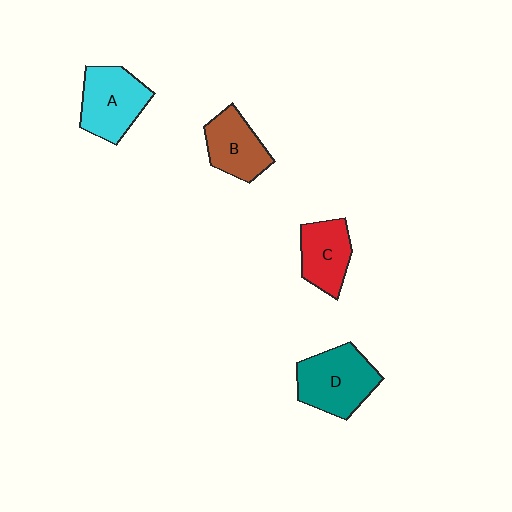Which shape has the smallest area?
Shape C (red).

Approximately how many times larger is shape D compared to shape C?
Approximately 1.4 times.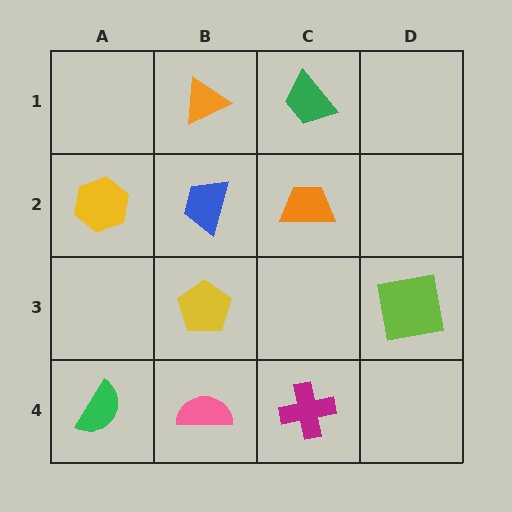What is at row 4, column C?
A magenta cross.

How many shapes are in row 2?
3 shapes.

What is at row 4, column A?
A green semicircle.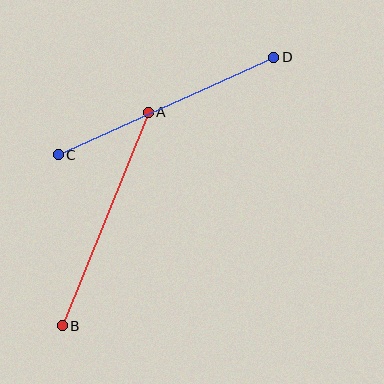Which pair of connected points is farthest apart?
Points C and D are farthest apart.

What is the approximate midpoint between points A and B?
The midpoint is at approximately (105, 219) pixels.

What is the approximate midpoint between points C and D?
The midpoint is at approximately (166, 106) pixels.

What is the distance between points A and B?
The distance is approximately 230 pixels.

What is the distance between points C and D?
The distance is approximately 237 pixels.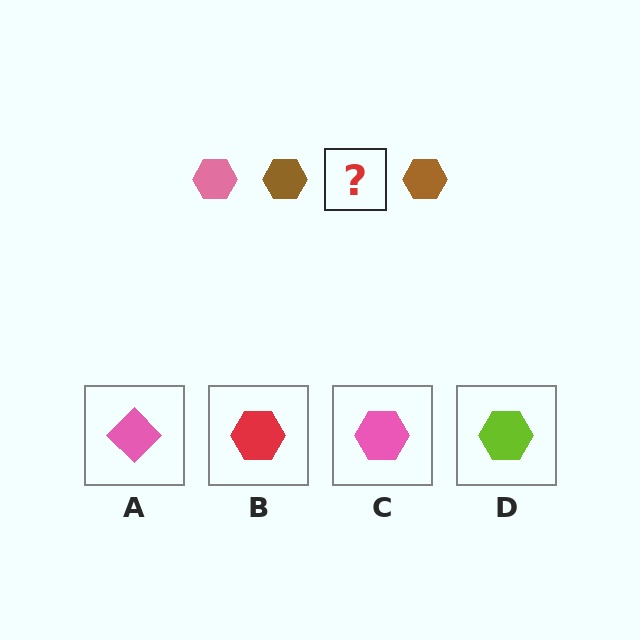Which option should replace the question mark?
Option C.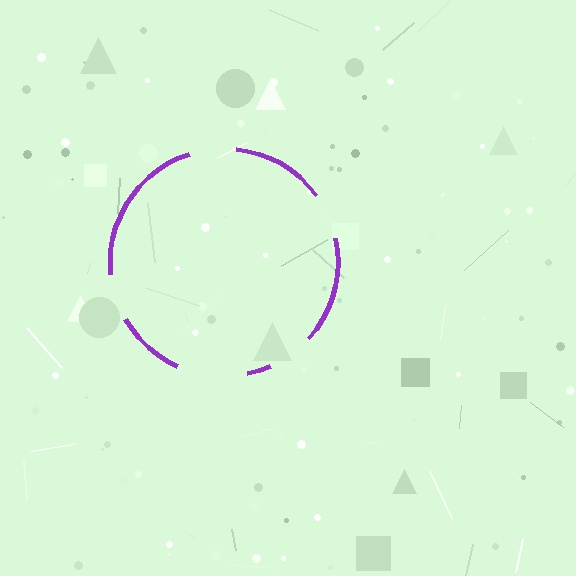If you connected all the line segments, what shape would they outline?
They would outline a circle.